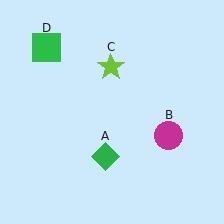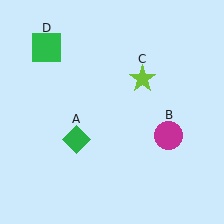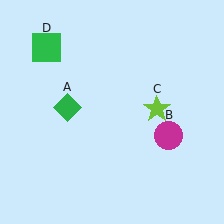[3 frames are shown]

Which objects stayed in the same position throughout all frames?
Magenta circle (object B) and green square (object D) remained stationary.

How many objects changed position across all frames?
2 objects changed position: green diamond (object A), lime star (object C).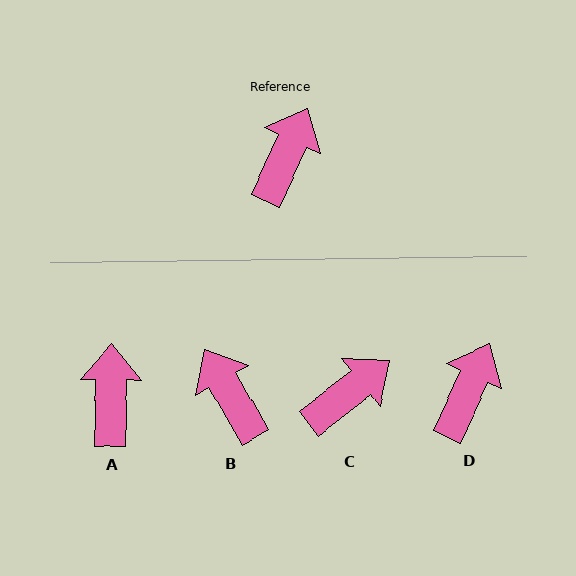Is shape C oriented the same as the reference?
No, it is off by about 27 degrees.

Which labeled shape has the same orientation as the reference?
D.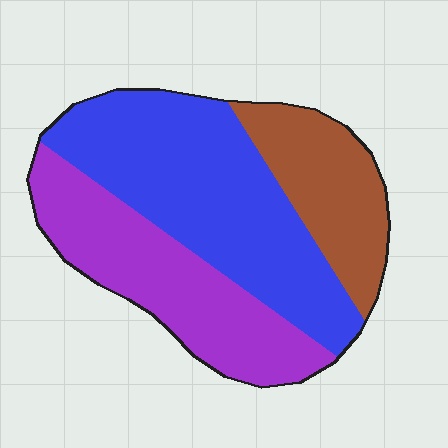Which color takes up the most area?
Blue, at roughly 45%.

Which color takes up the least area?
Brown, at roughly 20%.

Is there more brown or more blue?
Blue.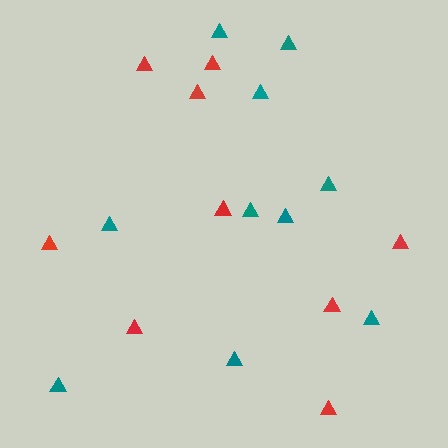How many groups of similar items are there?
There are 2 groups: one group of red triangles (9) and one group of teal triangles (10).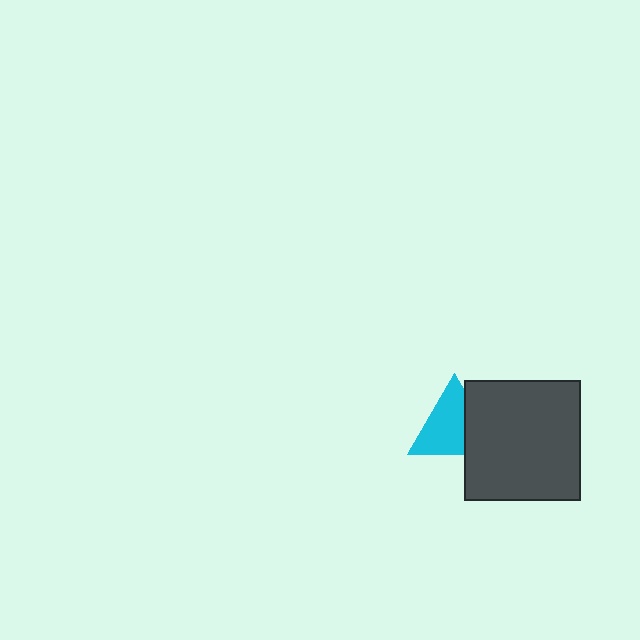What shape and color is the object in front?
The object in front is a dark gray rectangle.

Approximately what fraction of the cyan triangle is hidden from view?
Roughly 33% of the cyan triangle is hidden behind the dark gray rectangle.